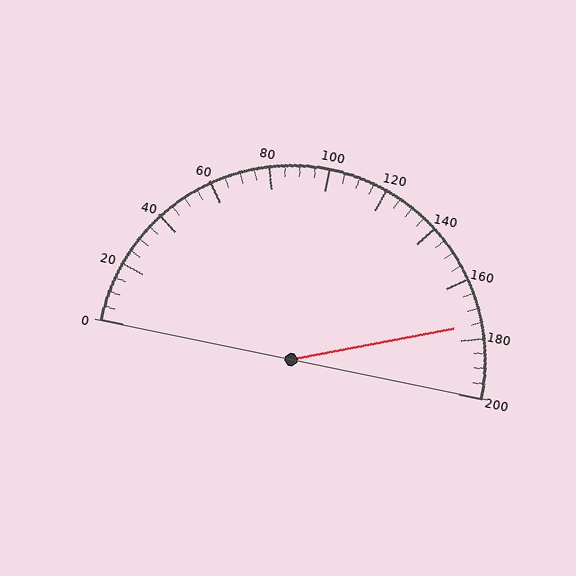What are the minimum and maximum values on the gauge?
The gauge ranges from 0 to 200.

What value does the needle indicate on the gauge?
The needle indicates approximately 175.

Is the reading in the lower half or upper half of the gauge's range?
The reading is in the upper half of the range (0 to 200).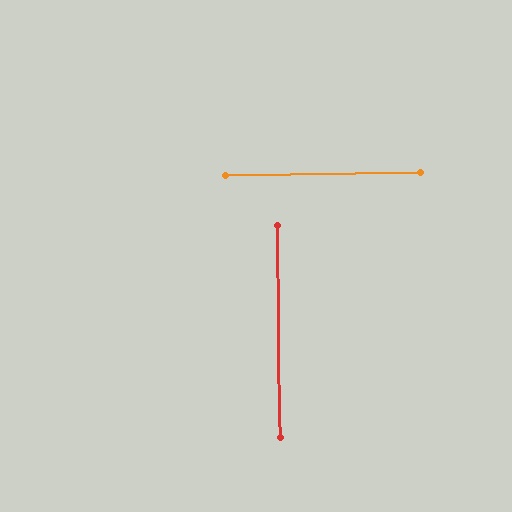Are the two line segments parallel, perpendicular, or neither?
Perpendicular — they meet at approximately 90°.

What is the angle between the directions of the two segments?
Approximately 90 degrees.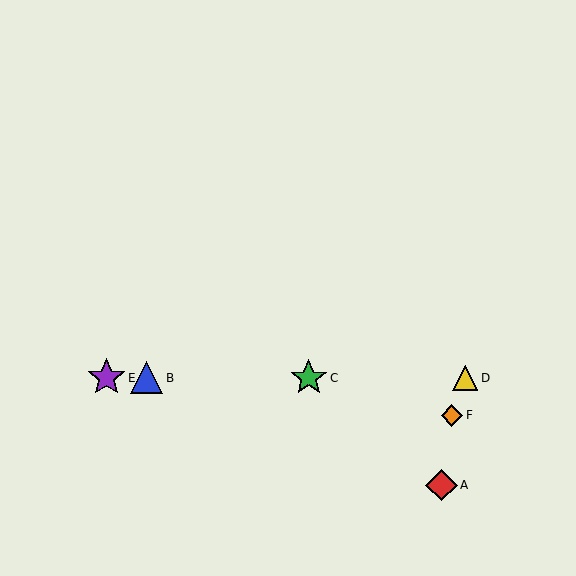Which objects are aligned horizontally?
Objects B, C, D, E are aligned horizontally.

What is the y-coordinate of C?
Object C is at y≈378.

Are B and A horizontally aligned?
No, B is at y≈378 and A is at y≈485.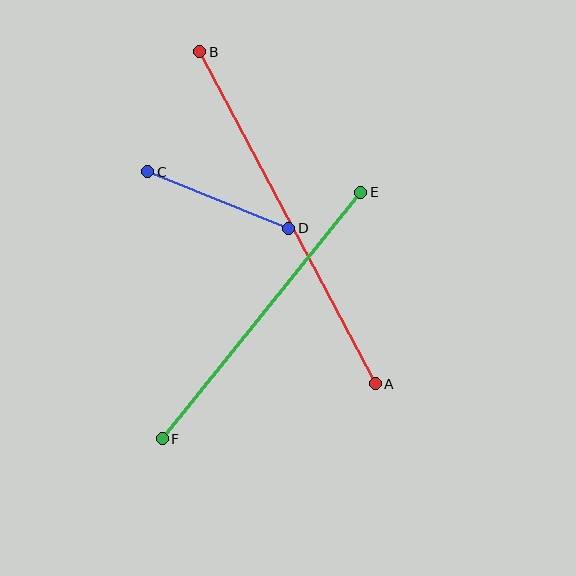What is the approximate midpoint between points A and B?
The midpoint is at approximately (287, 218) pixels.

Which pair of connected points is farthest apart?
Points A and B are farthest apart.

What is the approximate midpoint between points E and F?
The midpoint is at approximately (261, 315) pixels.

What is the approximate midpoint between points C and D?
The midpoint is at approximately (218, 200) pixels.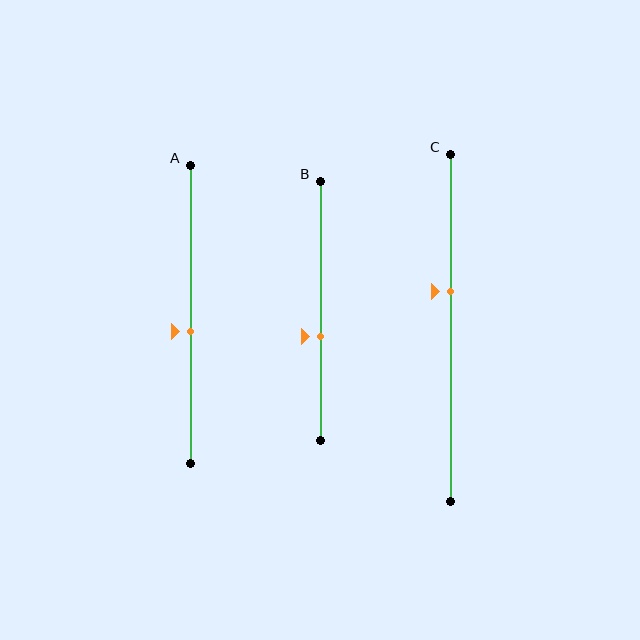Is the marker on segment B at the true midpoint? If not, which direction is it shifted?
No, the marker on segment B is shifted downward by about 10% of the segment length.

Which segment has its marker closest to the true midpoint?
Segment A has its marker closest to the true midpoint.